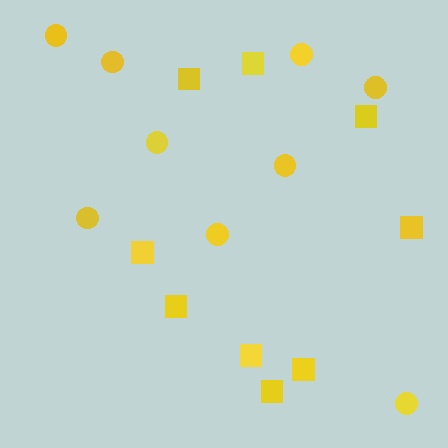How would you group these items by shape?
There are 2 groups: one group of circles (9) and one group of squares (9).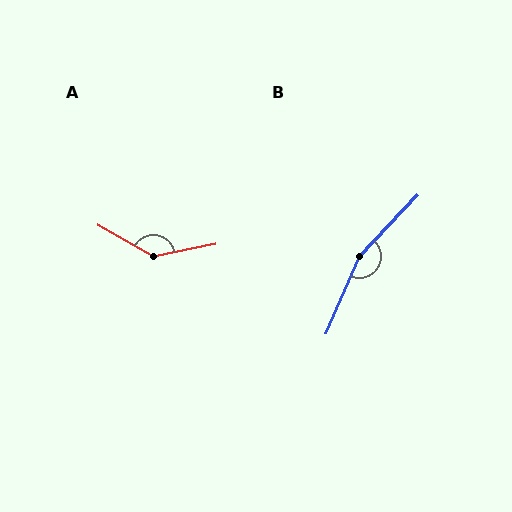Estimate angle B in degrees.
Approximately 160 degrees.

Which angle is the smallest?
A, at approximately 139 degrees.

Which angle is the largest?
B, at approximately 160 degrees.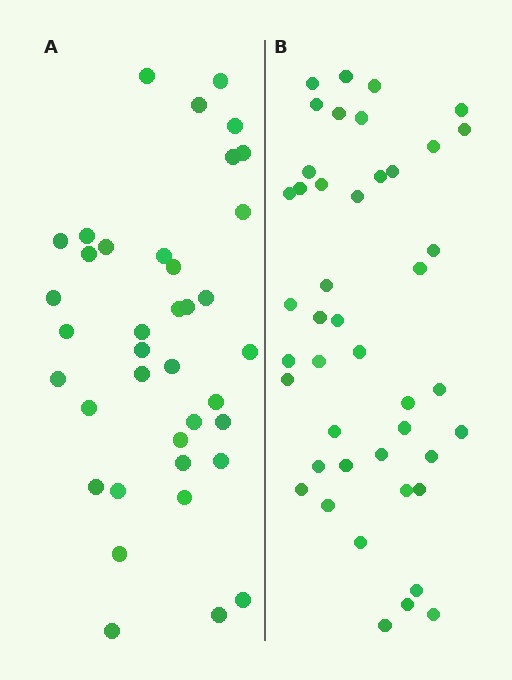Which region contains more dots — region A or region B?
Region B (the right region) has more dots.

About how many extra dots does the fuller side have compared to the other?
Region B has about 6 more dots than region A.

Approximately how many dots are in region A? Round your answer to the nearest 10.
About 40 dots. (The exact count is 38, which rounds to 40.)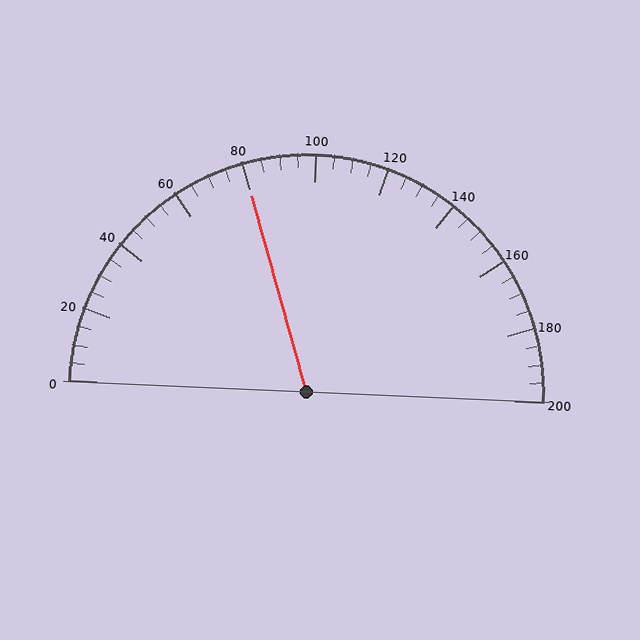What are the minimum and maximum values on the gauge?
The gauge ranges from 0 to 200.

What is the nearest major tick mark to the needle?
The nearest major tick mark is 80.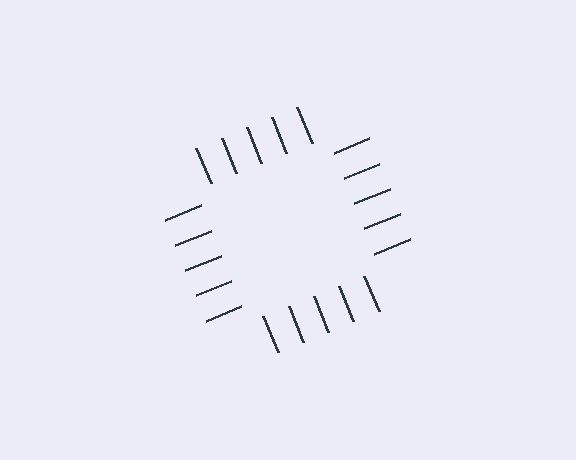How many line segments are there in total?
20 — 5 along each of the 4 edges.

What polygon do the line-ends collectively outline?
An illusory square — the line segments terminate on its edges but no continuous stroke is drawn.